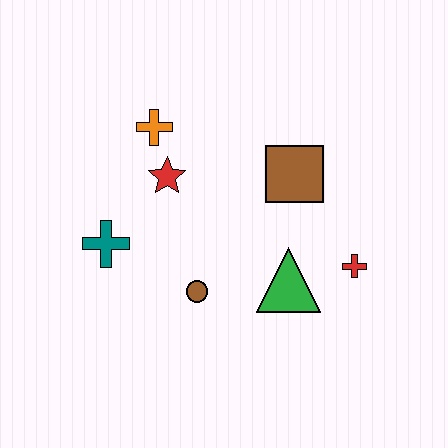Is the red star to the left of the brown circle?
Yes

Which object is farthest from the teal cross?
The red cross is farthest from the teal cross.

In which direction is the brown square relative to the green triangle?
The brown square is above the green triangle.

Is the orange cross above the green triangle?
Yes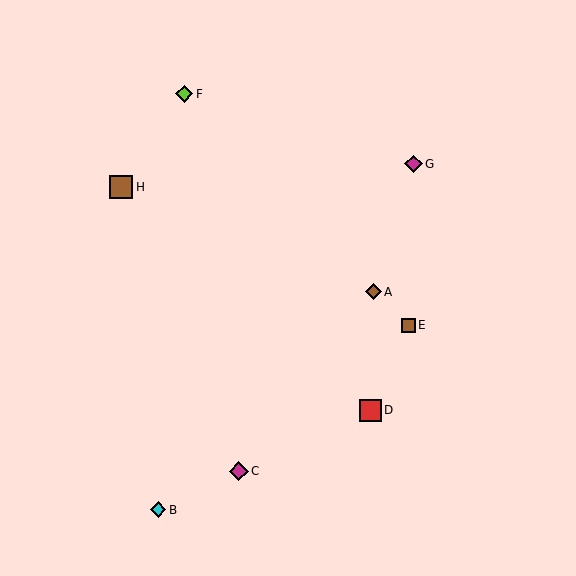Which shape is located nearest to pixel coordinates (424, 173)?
The magenta diamond (labeled G) at (413, 164) is nearest to that location.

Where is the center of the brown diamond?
The center of the brown diamond is at (373, 292).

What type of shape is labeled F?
Shape F is a lime diamond.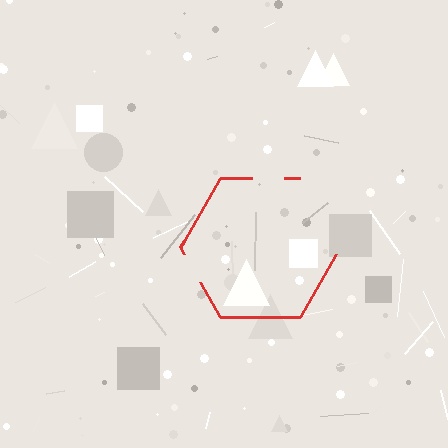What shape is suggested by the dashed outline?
The dashed outline suggests a hexagon.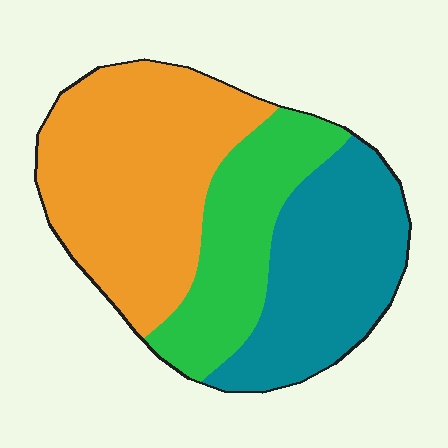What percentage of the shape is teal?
Teal takes up about one third (1/3) of the shape.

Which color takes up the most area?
Orange, at roughly 45%.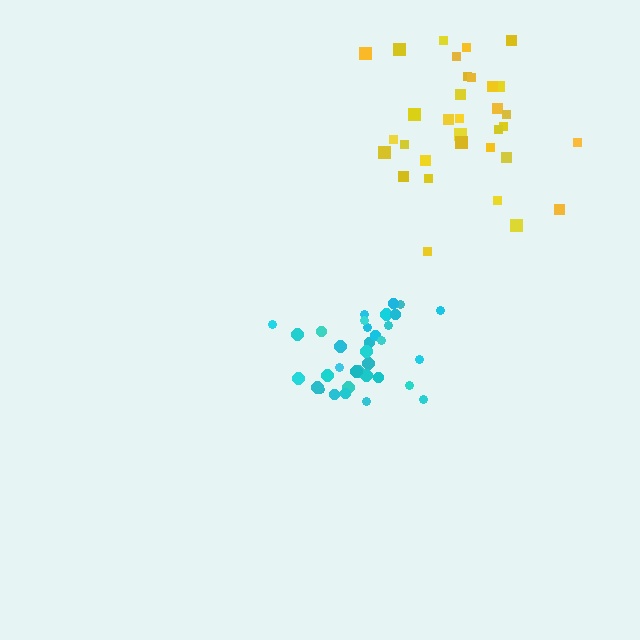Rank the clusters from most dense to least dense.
cyan, yellow.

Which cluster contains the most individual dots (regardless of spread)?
Cyan (34).